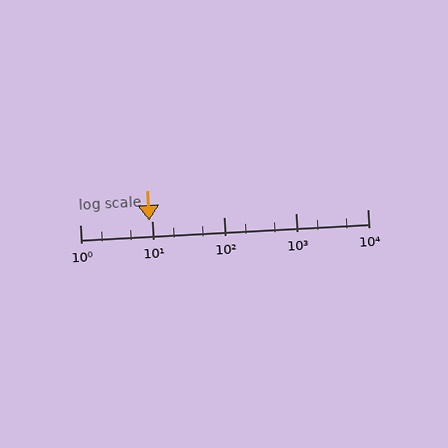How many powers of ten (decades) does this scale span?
The scale spans 4 decades, from 1 to 10000.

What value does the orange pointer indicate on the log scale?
The pointer indicates approximately 9.3.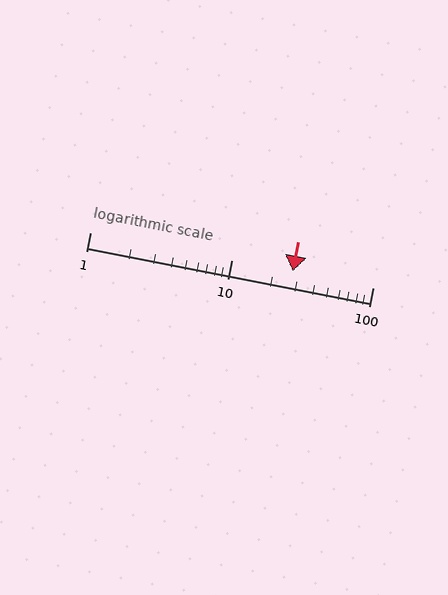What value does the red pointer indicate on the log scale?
The pointer indicates approximately 27.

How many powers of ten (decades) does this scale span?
The scale spans 2 decades, from 1 to 100.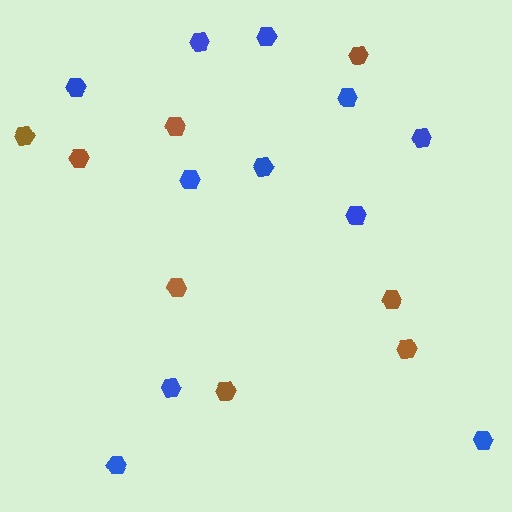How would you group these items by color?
There are 2 groups: one group of brown hexagons (8) and one group of blue hexagons (11).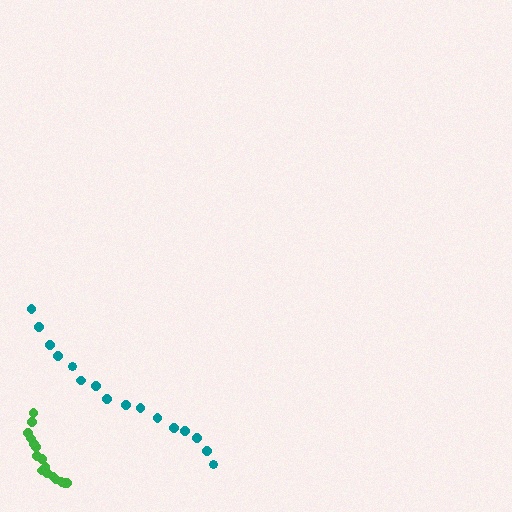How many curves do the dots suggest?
There are 2 distinct paths.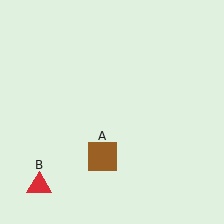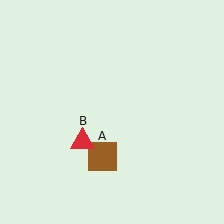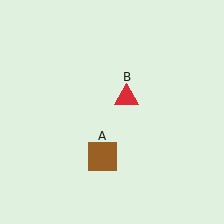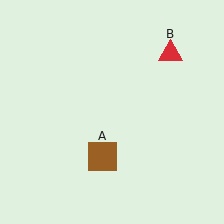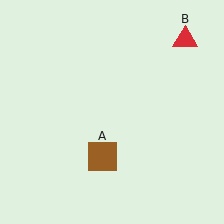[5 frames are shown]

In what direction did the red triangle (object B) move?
The red triangle (object B) moved up and to the right.